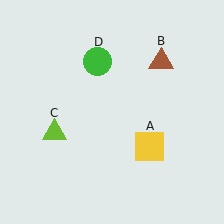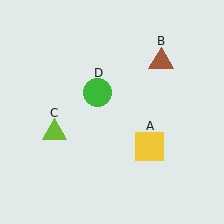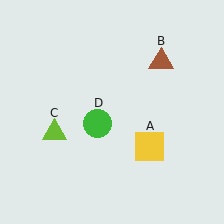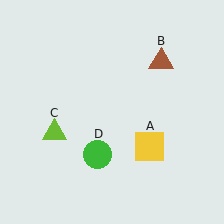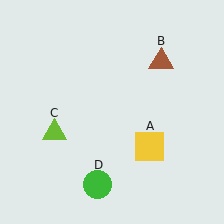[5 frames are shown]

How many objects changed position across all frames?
1 object changed position: green circle (object D).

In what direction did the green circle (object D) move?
The green circle (object D) moved down.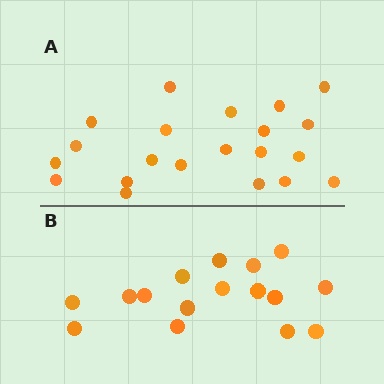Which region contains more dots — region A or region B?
Region A (the top region) has more dots.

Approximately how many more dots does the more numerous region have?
Region A has about 5 more dots than region B.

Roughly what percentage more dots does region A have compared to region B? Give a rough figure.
About 30% more.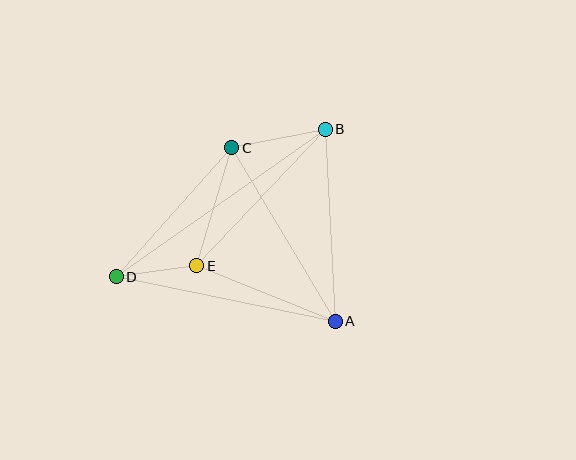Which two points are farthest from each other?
Points B and D are farthest from each other.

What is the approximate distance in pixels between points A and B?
The distance between A and B is approximately 192 pixels.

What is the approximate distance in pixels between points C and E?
The distance between C and E is approximately 123 pixels.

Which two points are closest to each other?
Points D and E are closest to each other.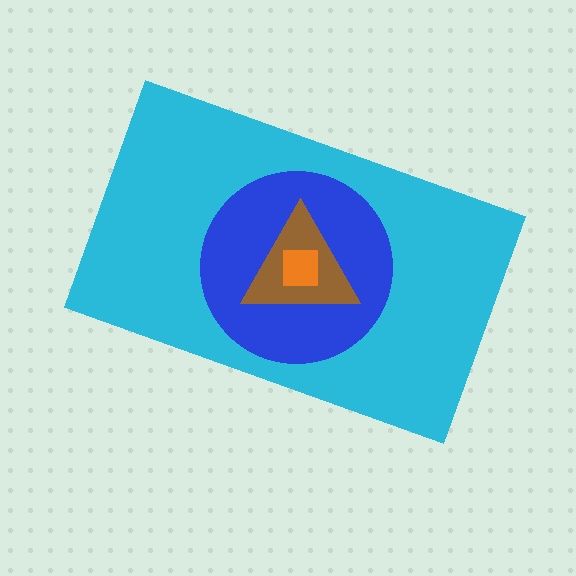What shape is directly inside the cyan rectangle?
The blue circle.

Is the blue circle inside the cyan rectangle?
Yes.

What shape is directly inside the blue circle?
The brown triangle.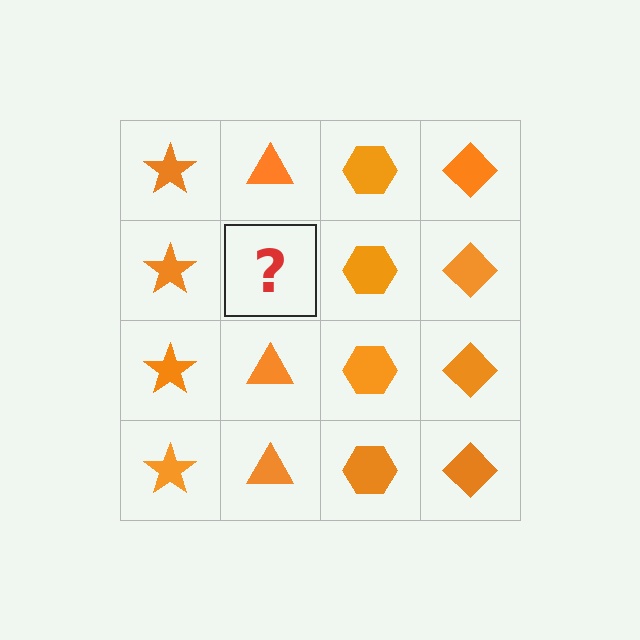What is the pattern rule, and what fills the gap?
The rule is that each column has a consistent shape. The gap should be filled with an orange triangle.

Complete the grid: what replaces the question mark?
The question mark should be replaced with an orange triangle.